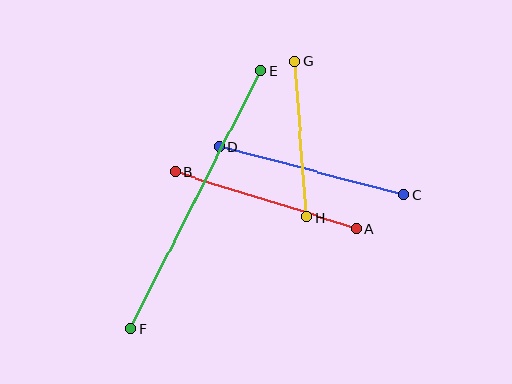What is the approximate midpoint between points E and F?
The midpoint is at approximately (195, 200) pixels.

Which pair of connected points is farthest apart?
Points E and F are farthest apart.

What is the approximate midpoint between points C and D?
The midpoint is at approximately (312, 171) pixels.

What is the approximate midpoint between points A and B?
The midpoint is at approximately (266, 200) pixels.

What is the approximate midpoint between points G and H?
The midpoint is at approximately (301, 139) pixels.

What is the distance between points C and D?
The distance is approximately 191 pixels.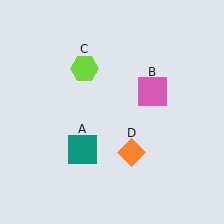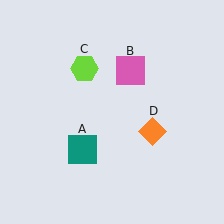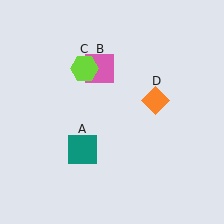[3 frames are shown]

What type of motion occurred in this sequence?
The pink square (object B), orange diamond (object D) rotated counterclockwise around the center of the scene.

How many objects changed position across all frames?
2 objects changed position: pink square (object B), orange diamond (object D).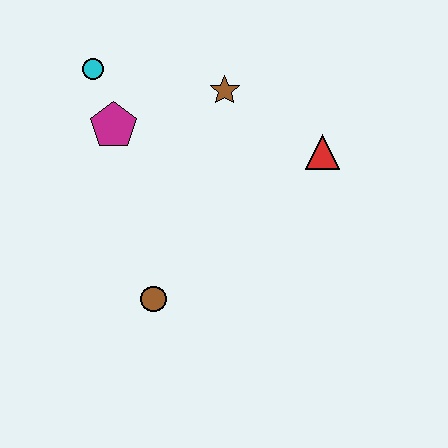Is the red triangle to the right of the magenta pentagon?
Yes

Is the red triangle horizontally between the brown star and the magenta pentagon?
No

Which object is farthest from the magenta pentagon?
The red triangle is farthest from the magenta pentagon.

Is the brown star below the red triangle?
No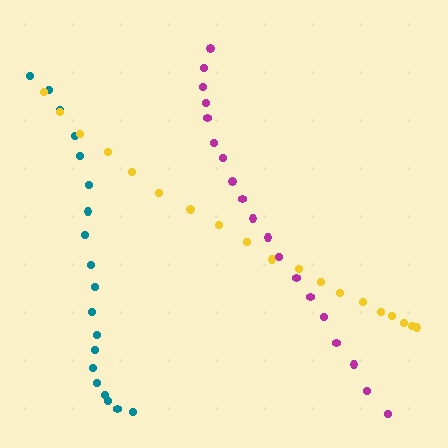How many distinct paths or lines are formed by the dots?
There are 3 distinct paths.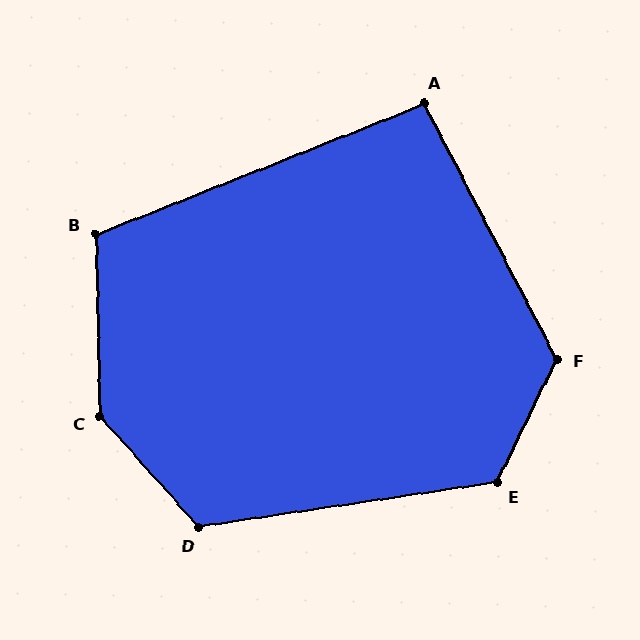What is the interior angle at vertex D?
Approximately 123 degrees (obtuse).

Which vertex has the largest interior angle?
C, at approximately 140 degrees.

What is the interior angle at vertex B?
Approximately 110 degrees (obtuse).